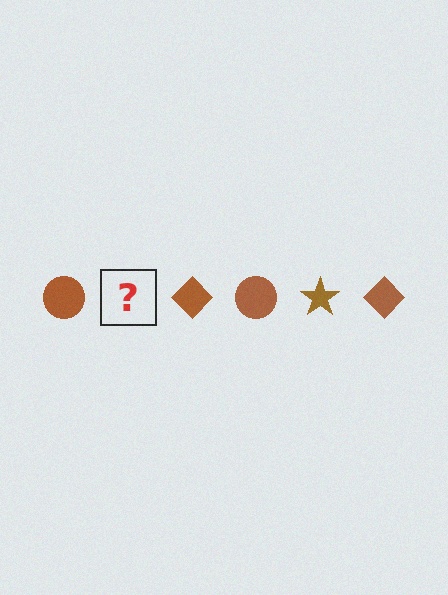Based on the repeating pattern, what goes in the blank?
The blank should be a brown star.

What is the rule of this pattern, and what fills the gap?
The rule is that the pattern cycles through circle, star, diamond shapes in brown. The gap should be filled with a brown star.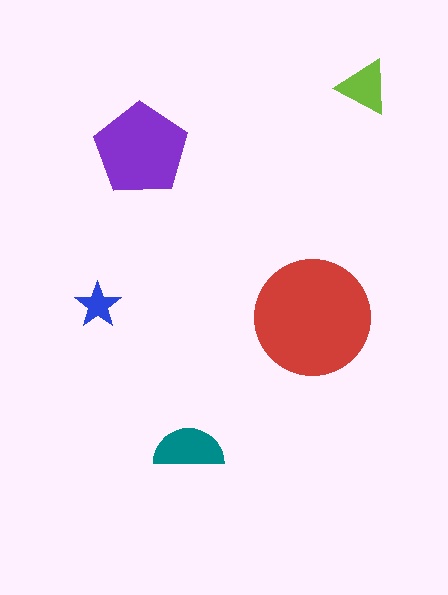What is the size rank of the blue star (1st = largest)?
5th.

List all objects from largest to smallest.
The red circle, the purple pentagon, the teal semicircle, the lime triangle, the blue star.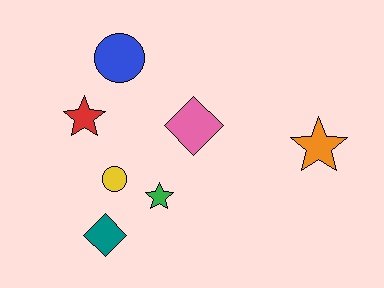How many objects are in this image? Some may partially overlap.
There are 7 objects.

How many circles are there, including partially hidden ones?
There are 2 circles.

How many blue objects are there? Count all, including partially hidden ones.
There is 1 blue object.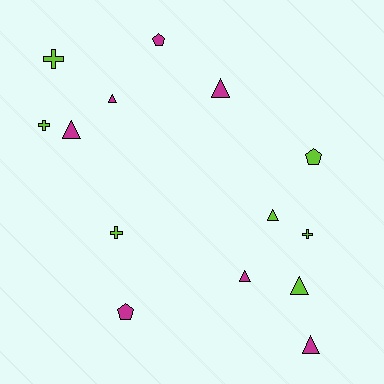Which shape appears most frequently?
Triangle, with 7 objects.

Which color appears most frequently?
Lime, with 7 objects.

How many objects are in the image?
There are 14 objects.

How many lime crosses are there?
There are 4 lime crosses.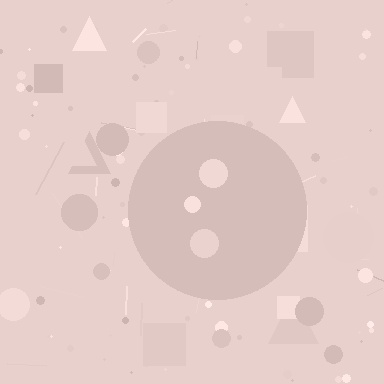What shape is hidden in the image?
A circle is hidden in the image.